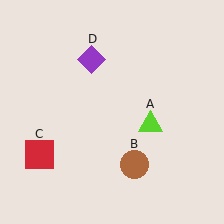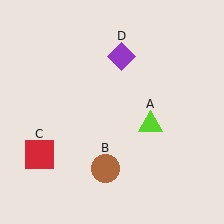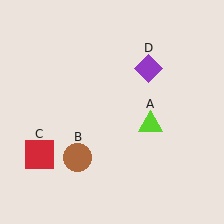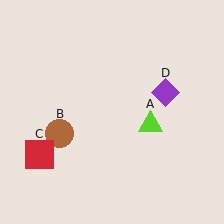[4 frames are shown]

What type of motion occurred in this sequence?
The brown circle (object B), purple diamond (object D) rotated clockwise around the center of the scene.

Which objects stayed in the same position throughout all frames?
Lime triangle (object A) and red square (object C) remained stationary.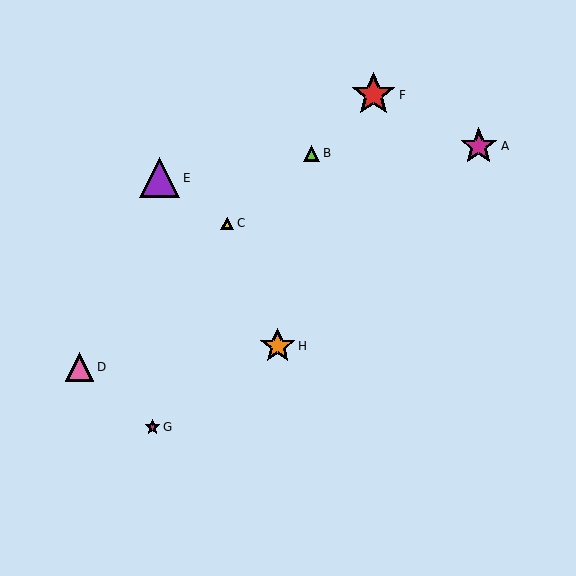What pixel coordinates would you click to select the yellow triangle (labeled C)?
Click at (227, 223) to select the yellow triangle C.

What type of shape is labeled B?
Shape B is a lime triangle.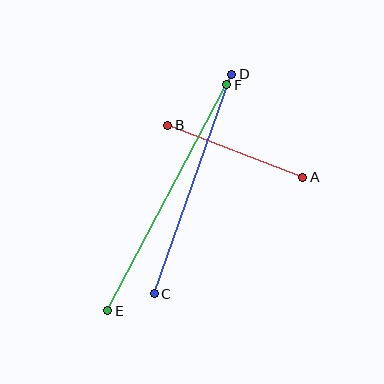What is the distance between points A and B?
The distance is approximately 145 pixels.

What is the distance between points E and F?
The distance is approximately 256 pixels.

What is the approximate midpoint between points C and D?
The midpoint is at approximately (193, 184) pixels.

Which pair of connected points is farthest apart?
Points E and F are farthest apart.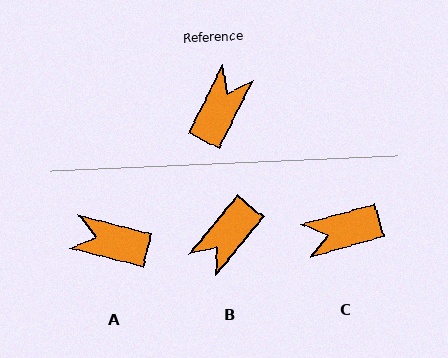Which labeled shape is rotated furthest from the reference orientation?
B, about 167 degrees away.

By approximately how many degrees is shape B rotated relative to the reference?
Approximately 167 degrees counter-clockwise.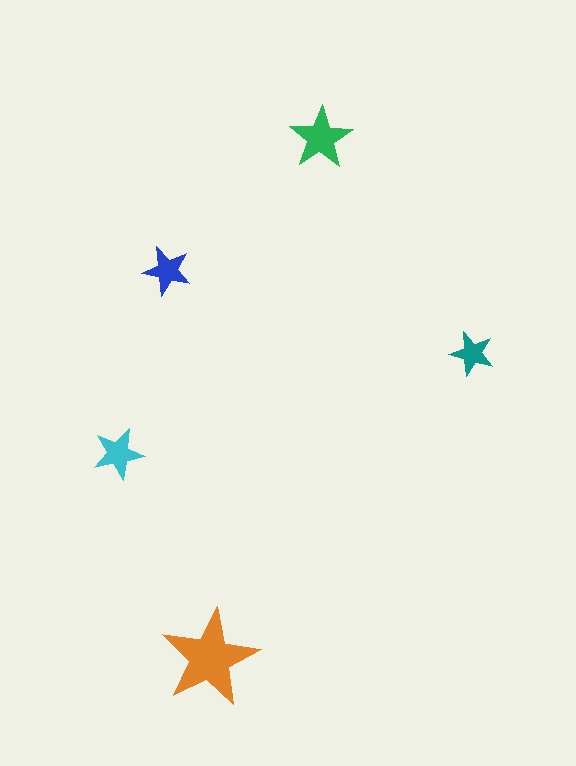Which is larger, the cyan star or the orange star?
The orange one.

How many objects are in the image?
There are 5 objects in the image.